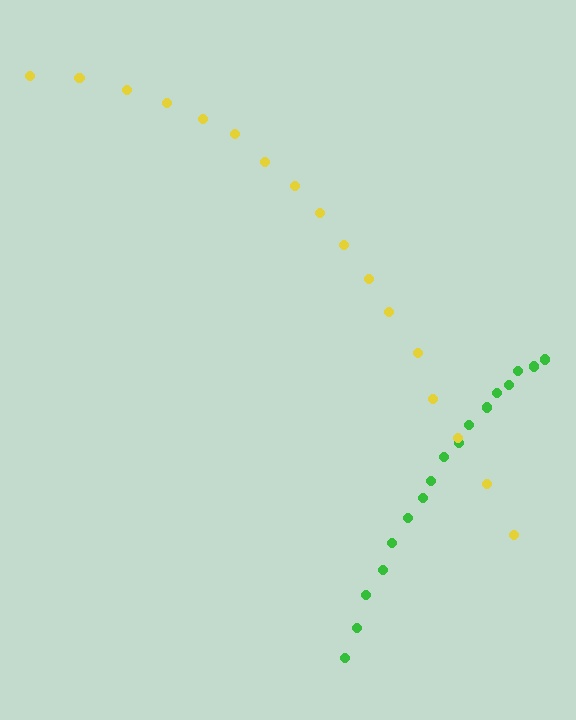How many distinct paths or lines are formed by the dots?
There are 2 distinct paths.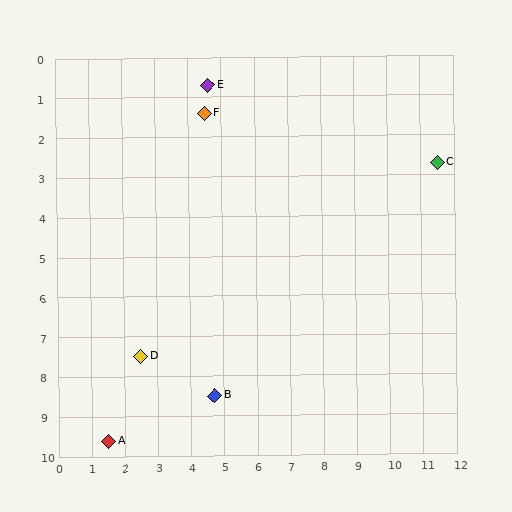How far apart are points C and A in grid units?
Points C and A are about 12.1 grid units apart.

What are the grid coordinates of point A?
Point A is at approximately (1.5, 9.6).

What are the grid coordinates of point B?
Point B is at approximately (4.7, 8.5).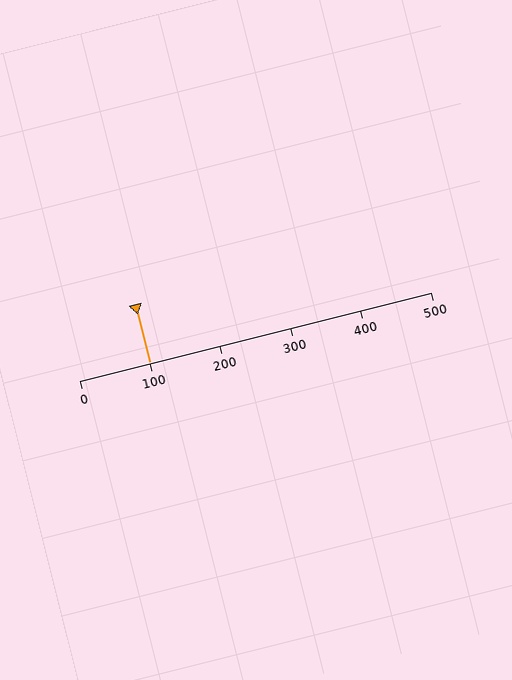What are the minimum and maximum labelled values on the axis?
The axis runs from 0 to 500.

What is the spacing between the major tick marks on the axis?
The major ticks are spaced 100 apart.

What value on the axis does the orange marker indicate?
The marker indicates approximately 100.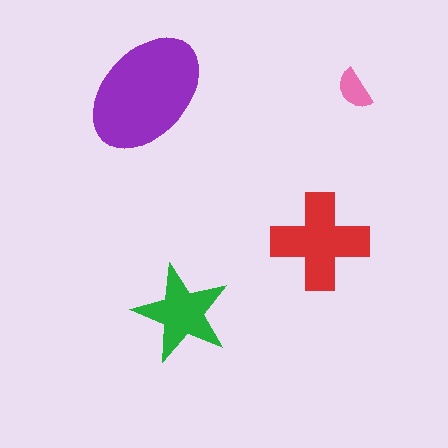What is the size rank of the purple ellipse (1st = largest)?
1st.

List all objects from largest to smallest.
The purple ellipse, the red cross, the green star, the pink semicircle.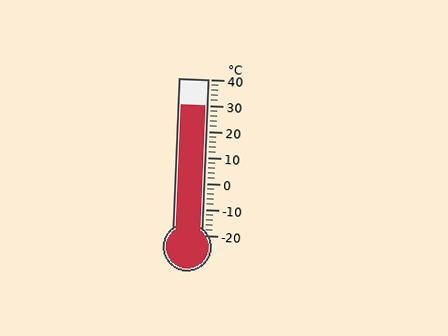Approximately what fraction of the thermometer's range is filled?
The thermometer is filled to approximately 85% of its range.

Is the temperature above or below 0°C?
The temperature is above 0°C.